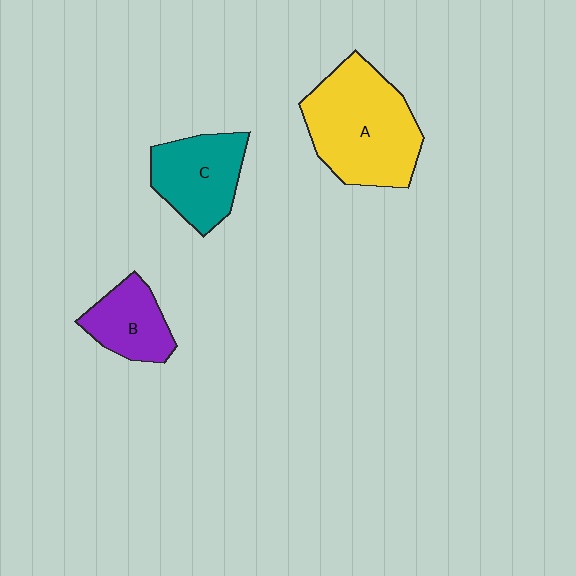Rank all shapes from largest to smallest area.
From largest to smallest: A (yellow), C (teal), B (purple).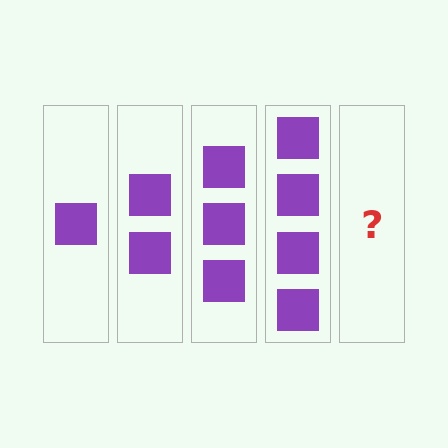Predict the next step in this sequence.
The next step is 5 squares.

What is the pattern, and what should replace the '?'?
The pattern is that each step adds one more square. The '?' should be 5 squares.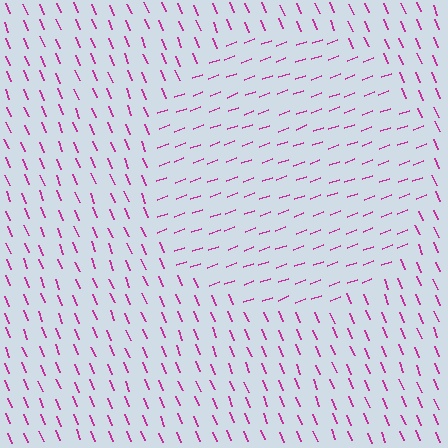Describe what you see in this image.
The image is filled with small magenta line segments. A circle region in the image has lines oriented differently from the surrounding lines, creating a visible texture boundary.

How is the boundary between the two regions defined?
The boundary is defined purely by a change in line orientation (approximately 88 degrees difference). All lines are the same color and thickness.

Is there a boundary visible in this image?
Yes, there is a texture boundary formed by a change in line orientation.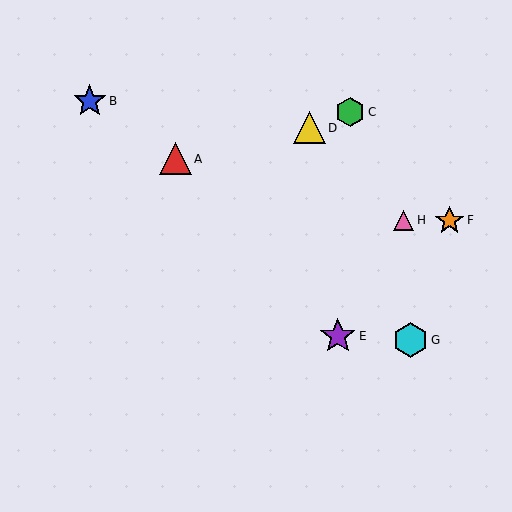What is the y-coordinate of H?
Object H is at y≈221.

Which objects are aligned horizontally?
Objects F, H are aligned horizontally.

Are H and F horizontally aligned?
Yes, both are at y≈221.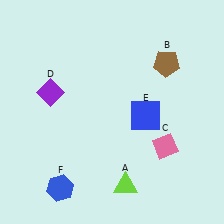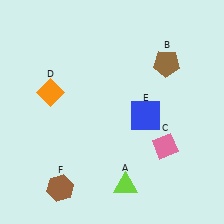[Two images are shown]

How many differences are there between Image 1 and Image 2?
There are 2 differences between the two images.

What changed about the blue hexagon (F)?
In Image 1, F is blue. In Image 2, it changed to brown.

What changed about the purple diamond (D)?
In Image 1, D is purple. In Image 2, it changed to orange.